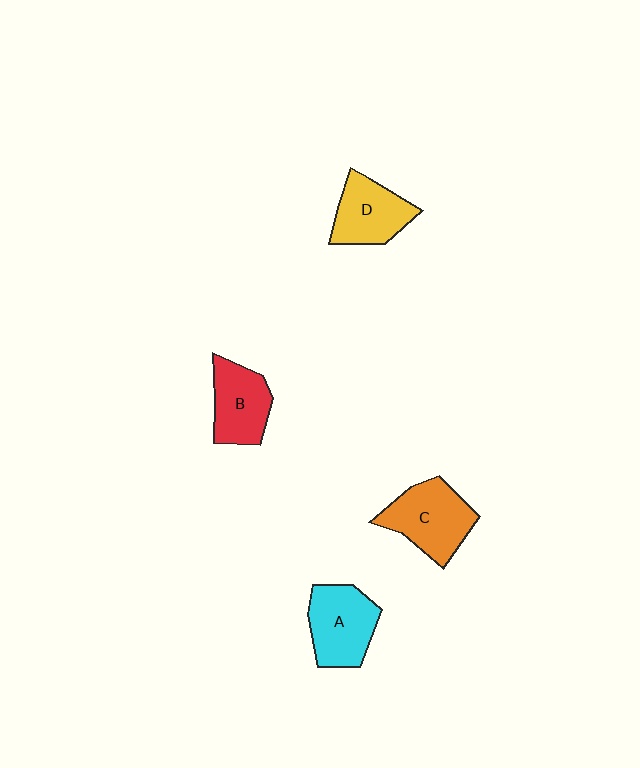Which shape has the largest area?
Shape C (orange).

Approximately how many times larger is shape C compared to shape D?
Approximately 1.2 times.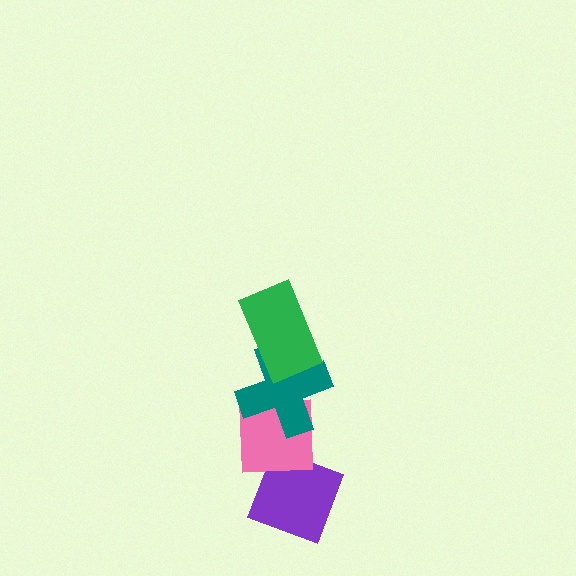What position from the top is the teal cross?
The teal cross is 2nd from the top.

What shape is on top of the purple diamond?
The pink square is on top of the purple diamond.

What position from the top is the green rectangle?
The green rectangle is 1st from the top.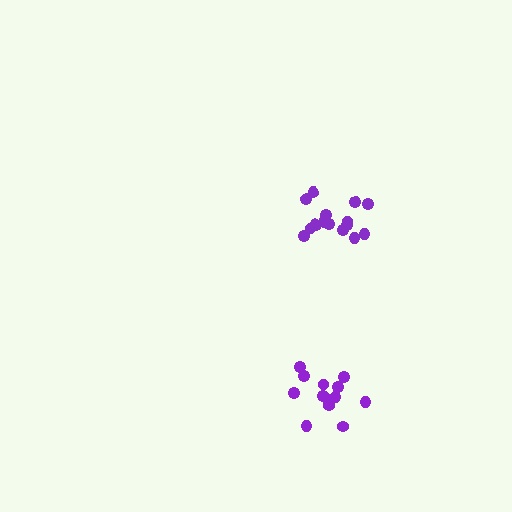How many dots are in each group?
Group 1: 15 dots, Group 2: 13 dots (28 total).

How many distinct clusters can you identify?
There are 2 distinct clusters.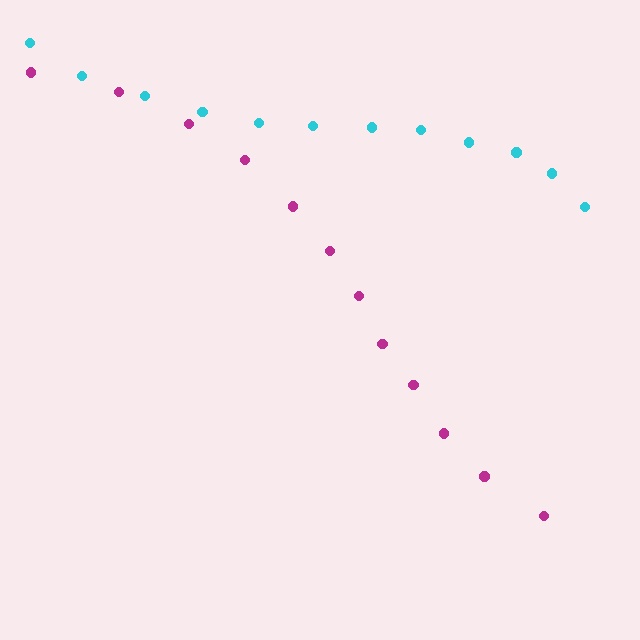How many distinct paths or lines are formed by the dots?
There are 2 distinct paths.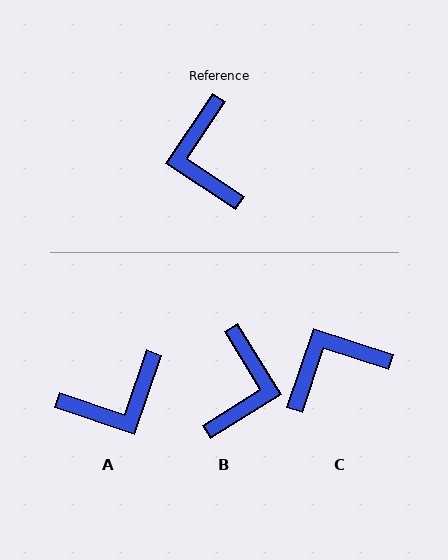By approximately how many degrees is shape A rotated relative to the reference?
Approximately 104 degrees counter-clockwise.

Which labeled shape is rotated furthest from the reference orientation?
B, about 155 degrees away.